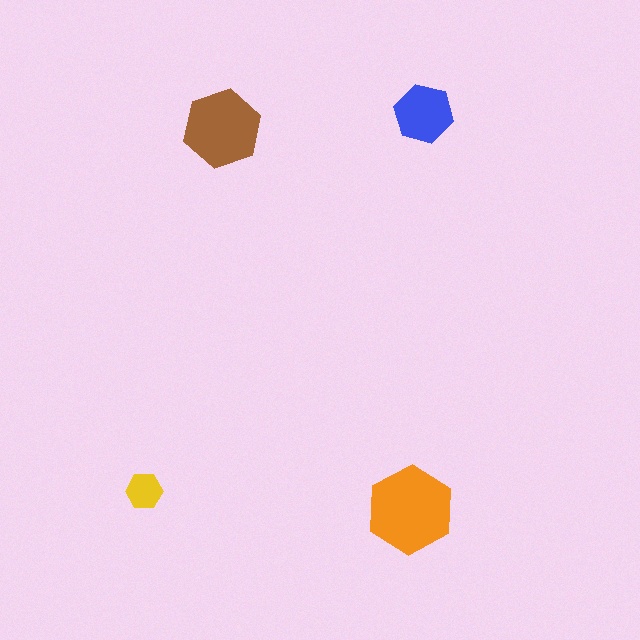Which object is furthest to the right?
The blue hexagon is rightmost.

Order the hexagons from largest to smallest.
the orange one, the brown one, the blue one, the yellow one.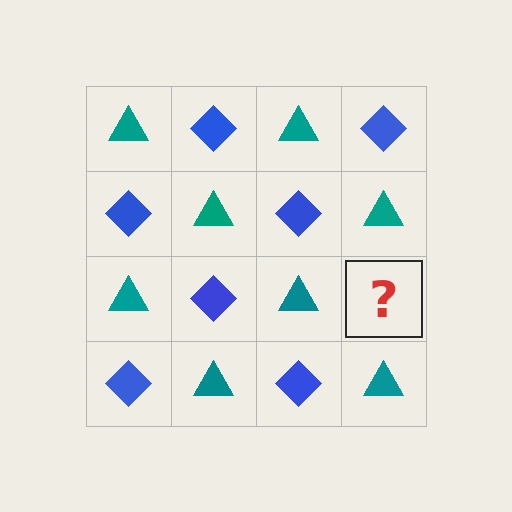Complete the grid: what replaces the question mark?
The question mark should be replaced with a blue diamond.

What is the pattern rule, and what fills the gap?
The rule is that it alternates teal triangle and blue diamond in a checkerboard pattern. The gap should be filled with a blue diamond.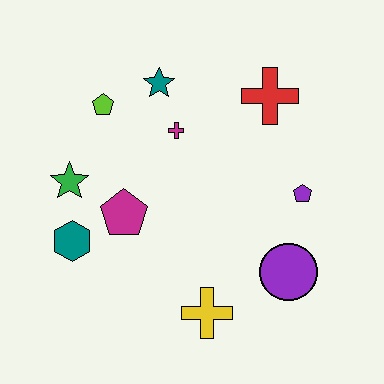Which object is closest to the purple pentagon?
The purple circle is closest to the purple pentagon.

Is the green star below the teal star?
Yes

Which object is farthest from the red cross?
The teal hexagon is farthest from the red cross.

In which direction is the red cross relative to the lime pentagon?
The red cross is to the right of the lime pentagon.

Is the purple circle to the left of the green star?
No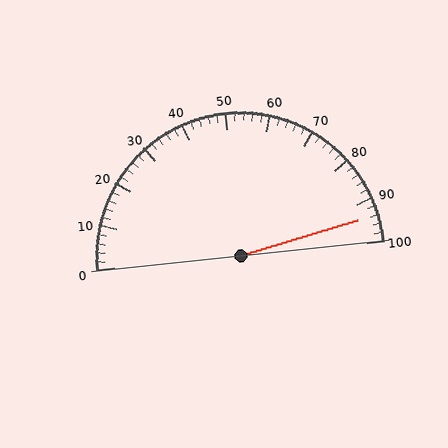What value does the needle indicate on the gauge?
The needle indicates approximately 94.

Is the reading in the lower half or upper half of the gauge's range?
The reading is in the upper half of the range (0 to 100).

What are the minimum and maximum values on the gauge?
The gauge ranges from 0 to 100.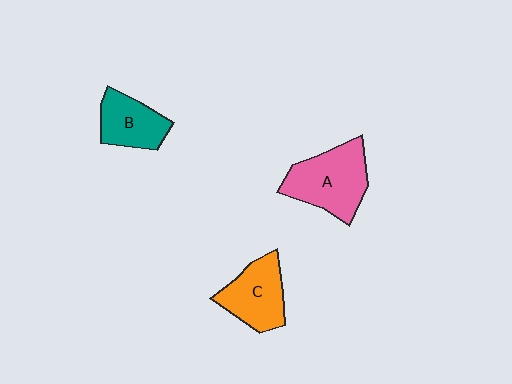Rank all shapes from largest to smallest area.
From largest to smallest: A (pink), C (orange), B (teal).